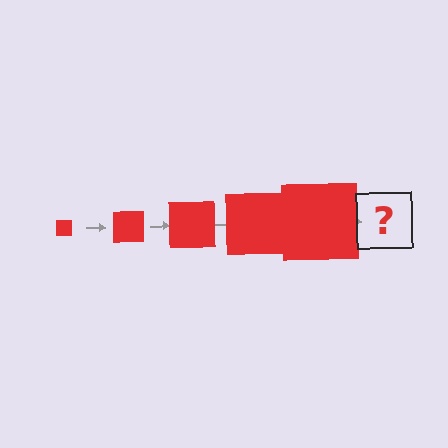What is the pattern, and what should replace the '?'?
The pattern is that the square gets progressively larger each step. The '?' should be a red square, larger than the previous one.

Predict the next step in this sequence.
The next step is a red square, larger than the previous one.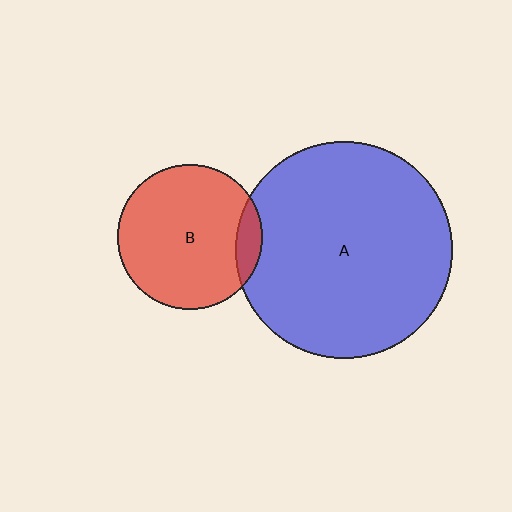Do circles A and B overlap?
Yes.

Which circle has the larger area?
Circle A (blue).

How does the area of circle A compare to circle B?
Approximately 2.2 times.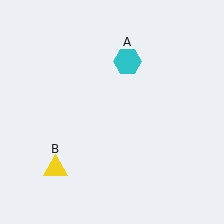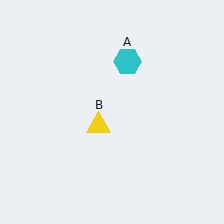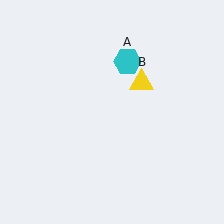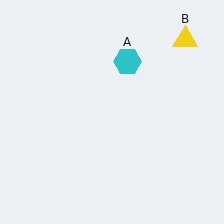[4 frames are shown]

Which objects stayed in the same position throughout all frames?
Cyan hexagon (object A) remained stationary.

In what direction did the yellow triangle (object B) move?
The yellow triangle (object B) moved up and to the right.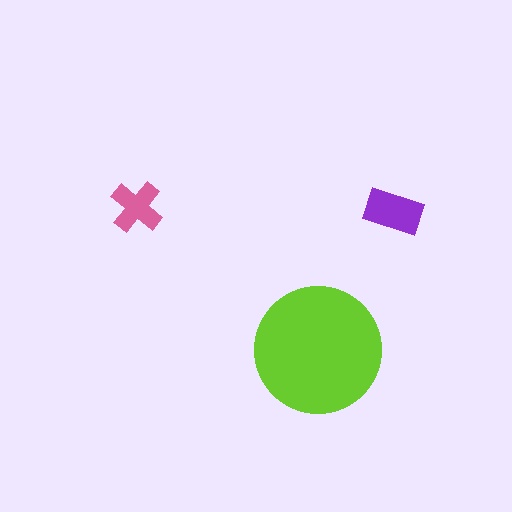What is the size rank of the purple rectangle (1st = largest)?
2nd.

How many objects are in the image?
There are 3 objects in the image.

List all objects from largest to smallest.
The lime circle, the purple rectangle, the pink cross.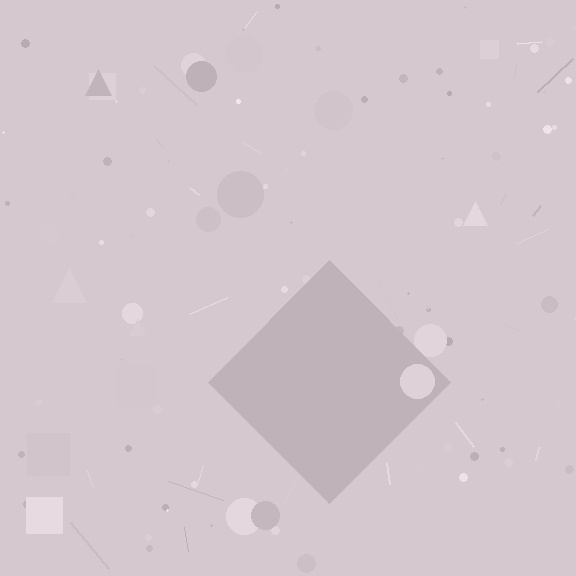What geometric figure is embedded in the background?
A diamond is embedded in the background.